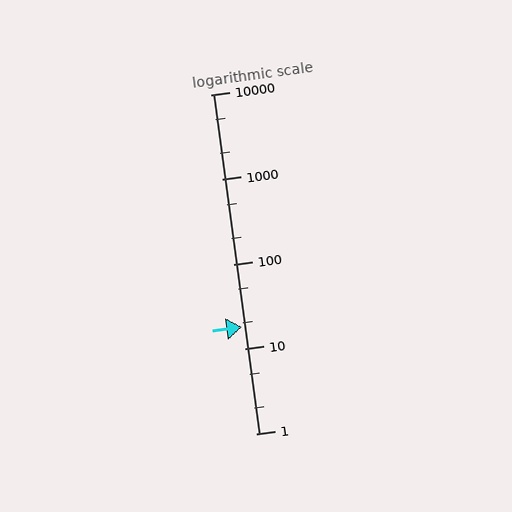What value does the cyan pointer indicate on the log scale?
The pointer indicates approximately 18.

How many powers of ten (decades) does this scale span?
The scale spans 4 decades, from 1 to 10000.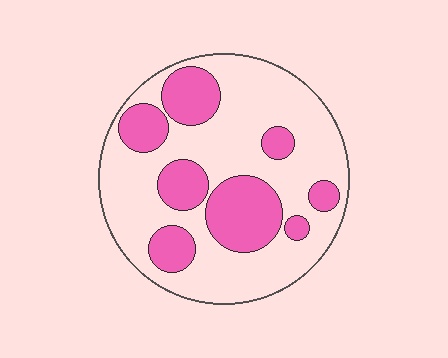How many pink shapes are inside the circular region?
8.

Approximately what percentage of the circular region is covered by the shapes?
Approximately 30%.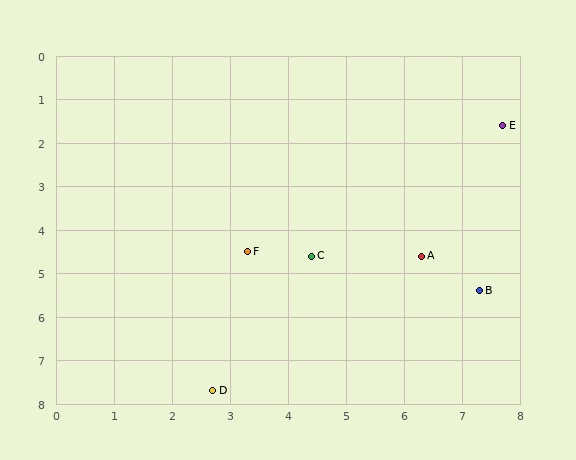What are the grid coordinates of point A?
Point A is at approximately (6.3, 4.6).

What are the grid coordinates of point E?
Point E is at approximately (7.7, 1.6).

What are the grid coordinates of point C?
Point C is at approximately (4.4, 4.6).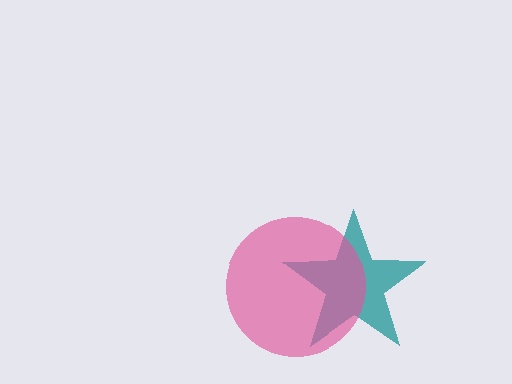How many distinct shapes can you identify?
There are 2 distinct shapes: a teal star, a pink circle.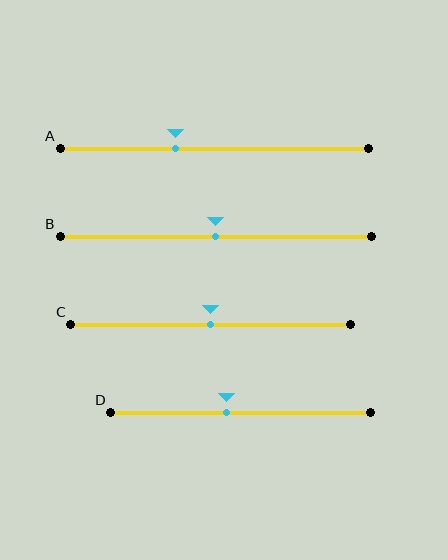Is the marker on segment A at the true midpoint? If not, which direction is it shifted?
No, the marker on segment A is shifted to the left by about 13% of the segment length.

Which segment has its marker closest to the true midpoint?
Segment B has its marker closest to the true midpoint.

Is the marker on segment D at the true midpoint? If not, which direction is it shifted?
No, the marker on segment D is shifted to the left by about 5% of the segment length.